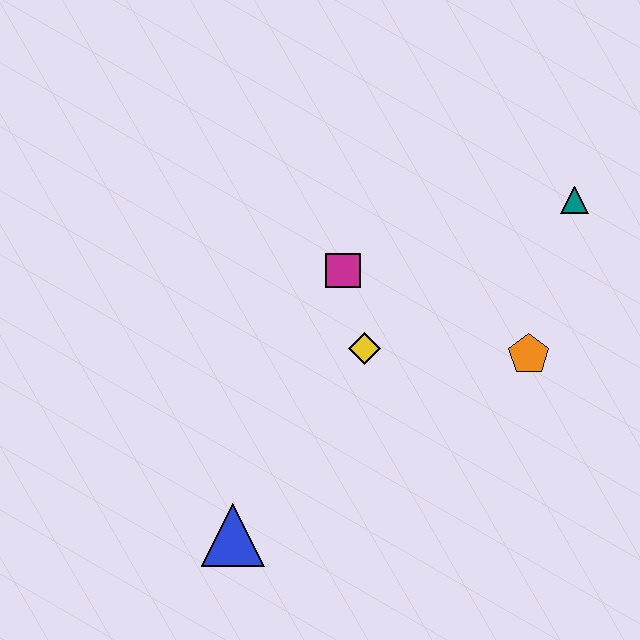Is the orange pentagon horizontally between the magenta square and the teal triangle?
Yes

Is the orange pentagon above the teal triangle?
No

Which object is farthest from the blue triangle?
The teal triangle is farthest from the blue triangle.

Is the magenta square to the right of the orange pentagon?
No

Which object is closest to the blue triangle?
The yellow diamond is closest to the blue triangle.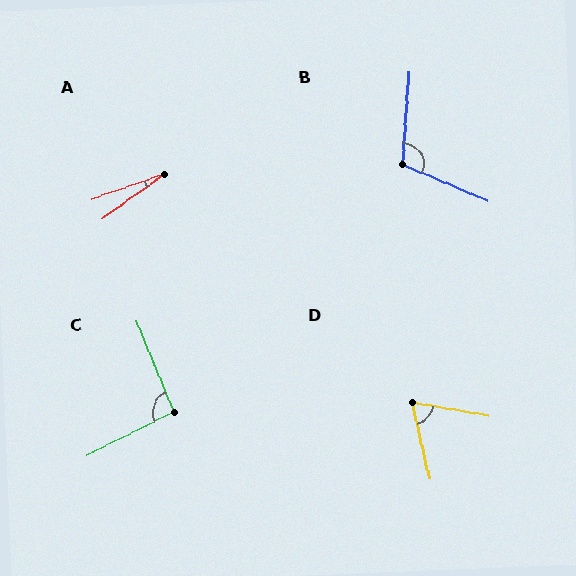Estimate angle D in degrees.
Approximately 67 degrees.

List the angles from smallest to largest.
A (16°), D (67°), C (95°), B (109°).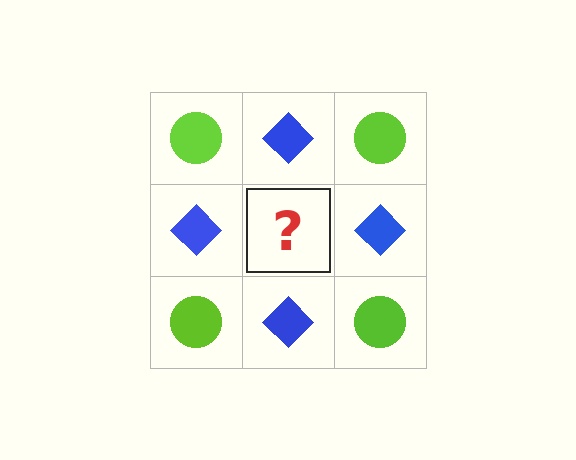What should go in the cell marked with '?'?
The missing cell should contain a lime circle.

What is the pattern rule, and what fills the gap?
The rule is that it alternates lime circle and blue diamond in a checkerboard pattern. The gap should be filled with a lime circle.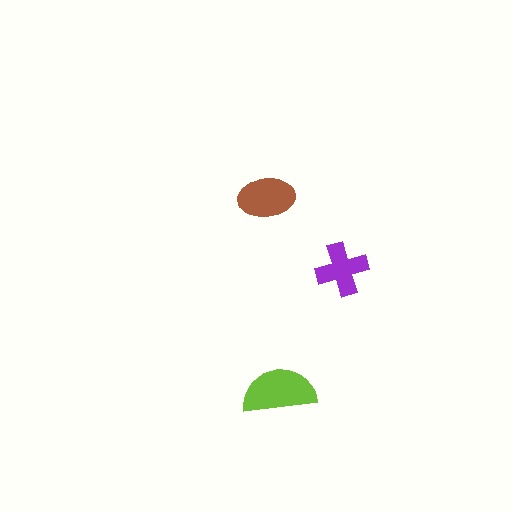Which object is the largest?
The lime semicircle.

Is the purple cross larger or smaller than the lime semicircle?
Smaller.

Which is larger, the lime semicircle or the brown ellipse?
The lime semicircle.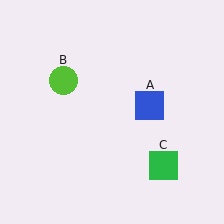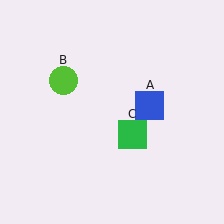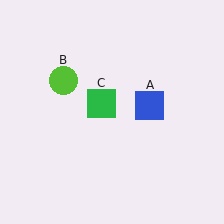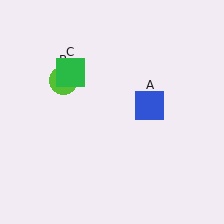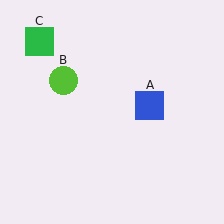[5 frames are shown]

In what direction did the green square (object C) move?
The green square (object C) moved up and to the left.